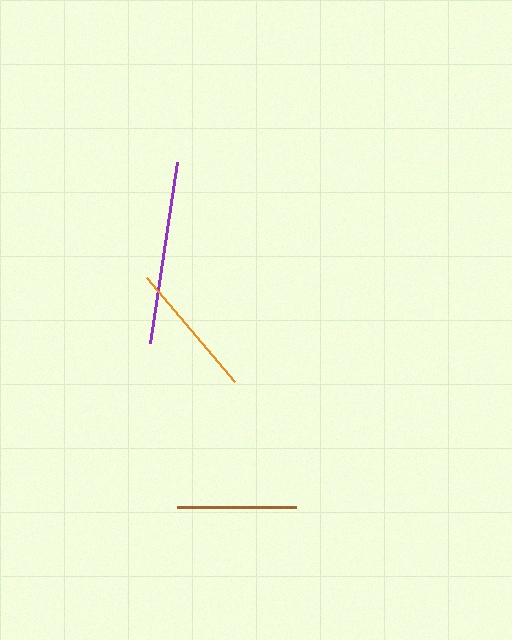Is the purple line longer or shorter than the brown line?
The purple line is longer than the brown line.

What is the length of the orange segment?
The orange segment is approximately 136 pixels long.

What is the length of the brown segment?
The brown segment is approximately 119 pixels long.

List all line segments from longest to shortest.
From longest to shortest: purple, orange, brown.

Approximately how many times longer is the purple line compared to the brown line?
The purple line is approximately 1.5 times the length of the brown line.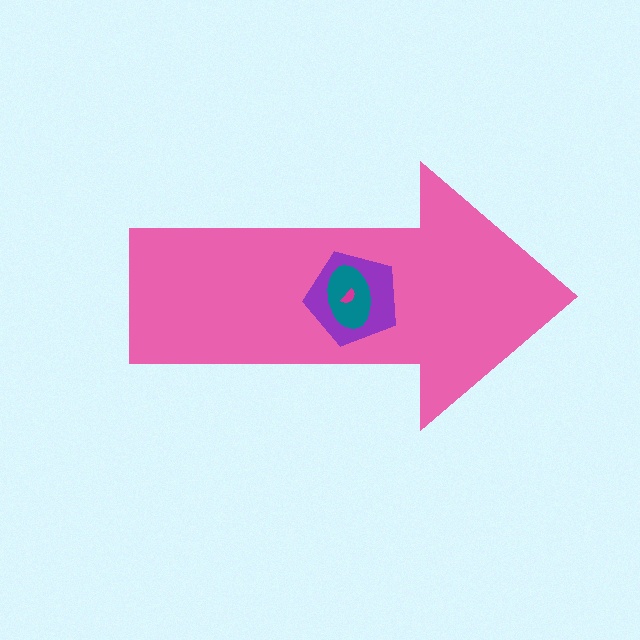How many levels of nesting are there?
4.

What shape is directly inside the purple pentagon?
The teal ellipse.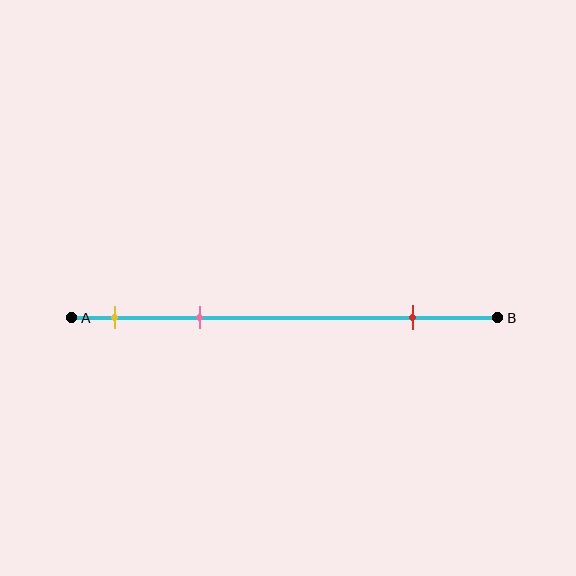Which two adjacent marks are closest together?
The yellow and pink marks are the closest adjacent pair.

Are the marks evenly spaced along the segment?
No, the marks are not evenly spaced.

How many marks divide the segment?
There are 3 marks dividing the segment.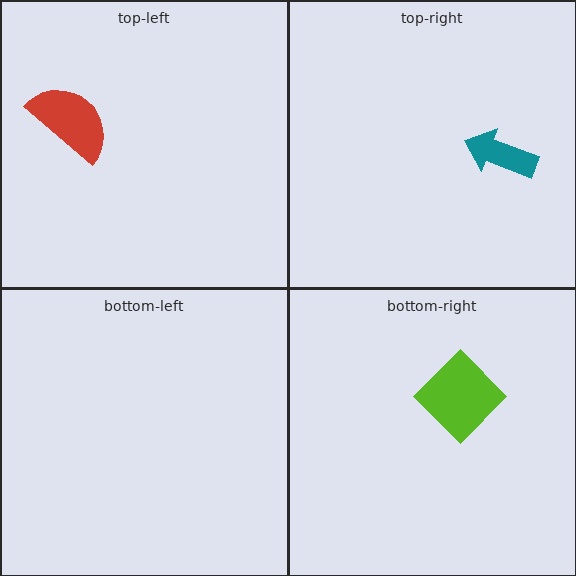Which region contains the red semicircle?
The top-left region.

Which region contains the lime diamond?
The bottom-right region.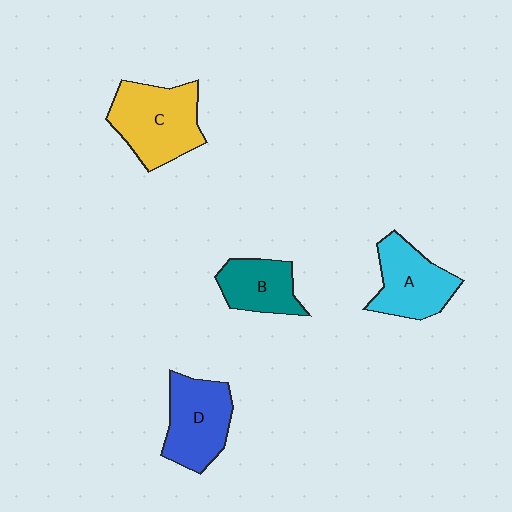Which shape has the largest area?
Shape C (yellow).